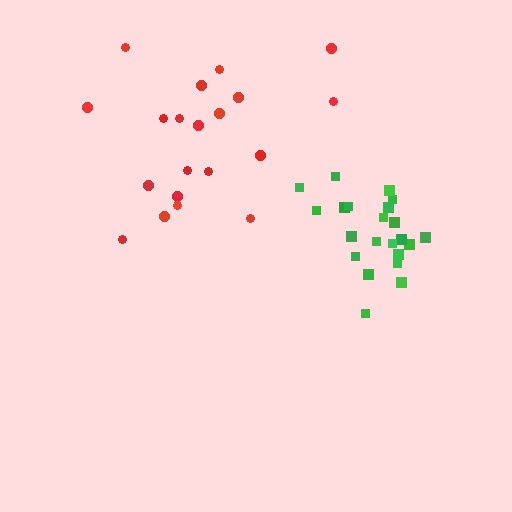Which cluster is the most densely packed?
Green.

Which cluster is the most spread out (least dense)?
Red.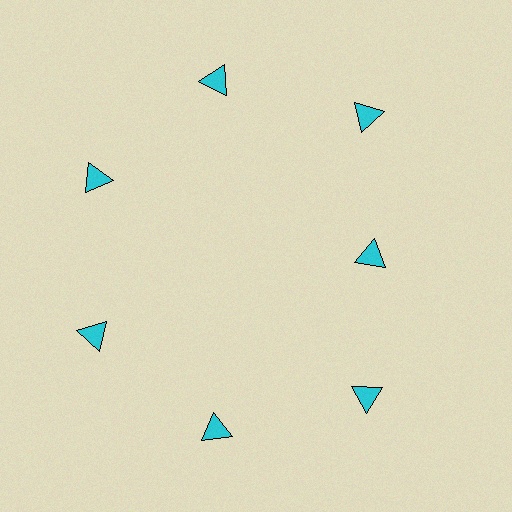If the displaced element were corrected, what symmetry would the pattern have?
It would have 7-fold rotational symmetry — the pattern would map onto itself every 51 degrees.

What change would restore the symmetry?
The symmetry would be restored by moving it outward, back onto the ring so that all 7 triangles sit at equal angles and equal distance from the center.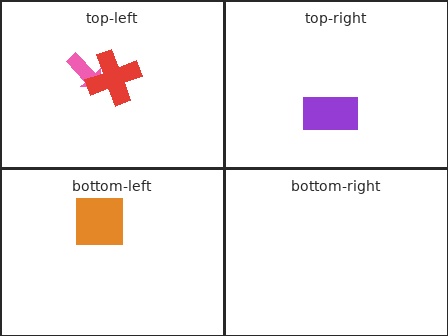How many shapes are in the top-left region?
2.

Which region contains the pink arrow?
The top-left region.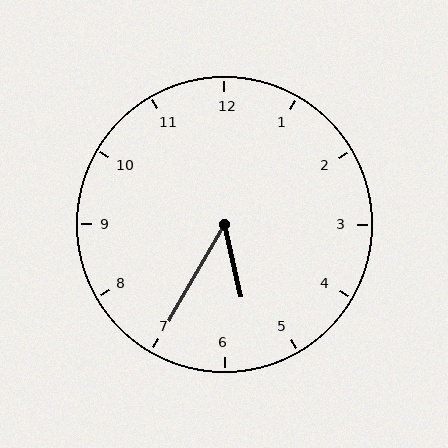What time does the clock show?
5:35.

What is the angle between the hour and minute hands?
Approximately 42 degrees.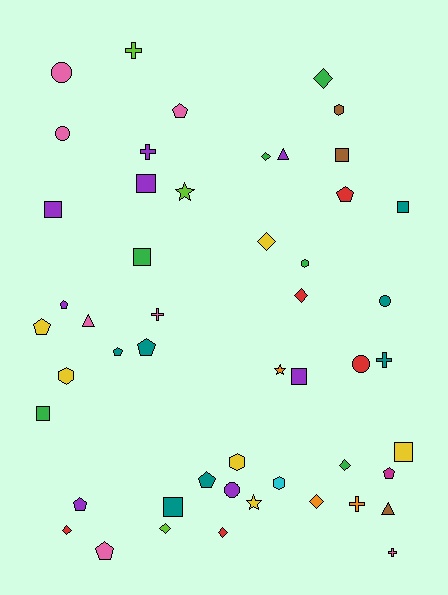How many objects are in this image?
There are 50 objects.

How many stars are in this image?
There are 3 stars.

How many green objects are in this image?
There are 6 green objects.